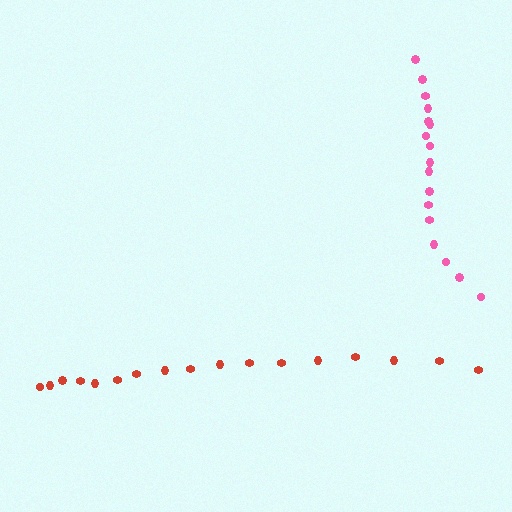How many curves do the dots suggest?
There are 2 distinct paths.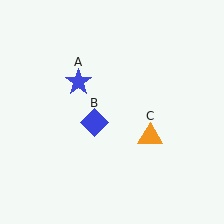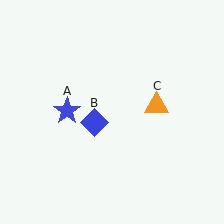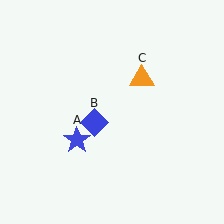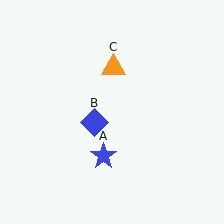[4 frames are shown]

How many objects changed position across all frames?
2 objects changed position: blue star (object A), orange triangle (object C).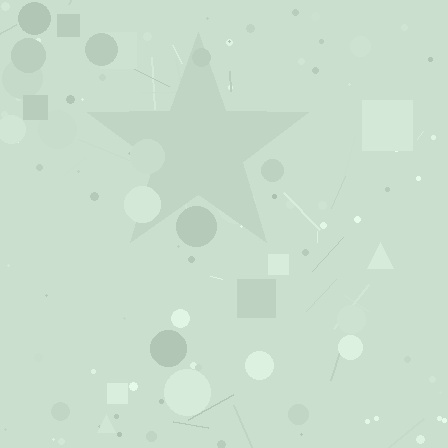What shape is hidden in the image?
A star is hidden in the image.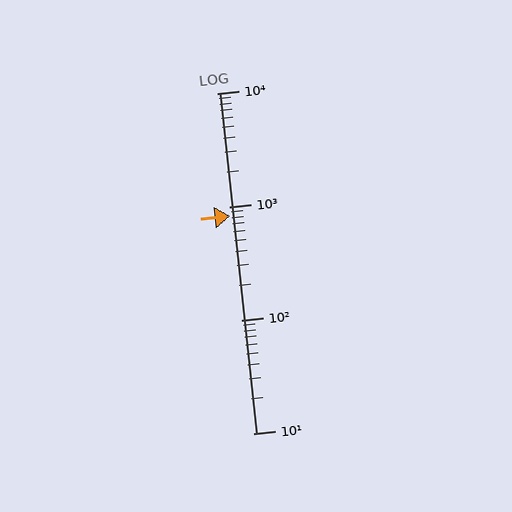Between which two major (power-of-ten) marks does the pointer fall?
The pointer is between 100 and 1000.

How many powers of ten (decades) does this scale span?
The scale spans 3 decades, from 10 to 10000.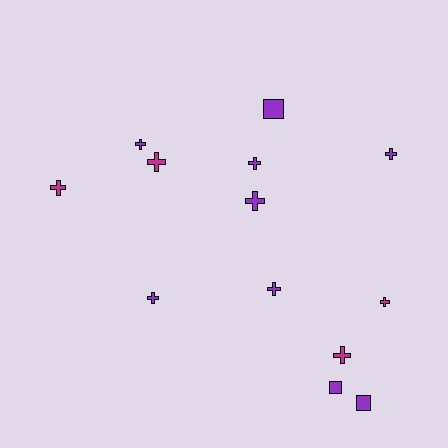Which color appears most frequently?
Purple, with 9 objects.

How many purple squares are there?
There are 3 purple squares.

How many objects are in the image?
There are 13 objects.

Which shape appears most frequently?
Cross, with 10 objects.